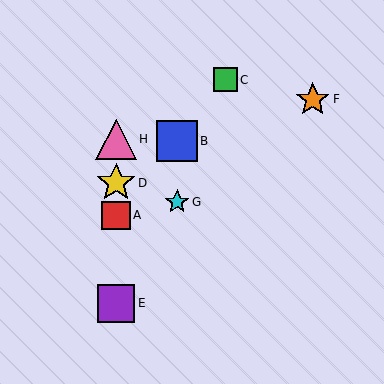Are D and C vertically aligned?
No, D is at x≈116 and C is at x≈225.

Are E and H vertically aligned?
Yes, both are at x≈116.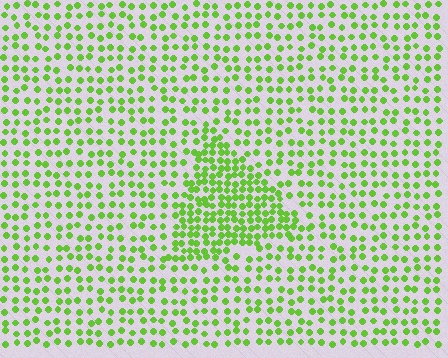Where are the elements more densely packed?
The elements are more densely packed inside the triangle boundary.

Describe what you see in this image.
The image contains small lime elements arranged at two different densities. A triangle-shaped region is visible where the elements are more densely packed than the surrounding area.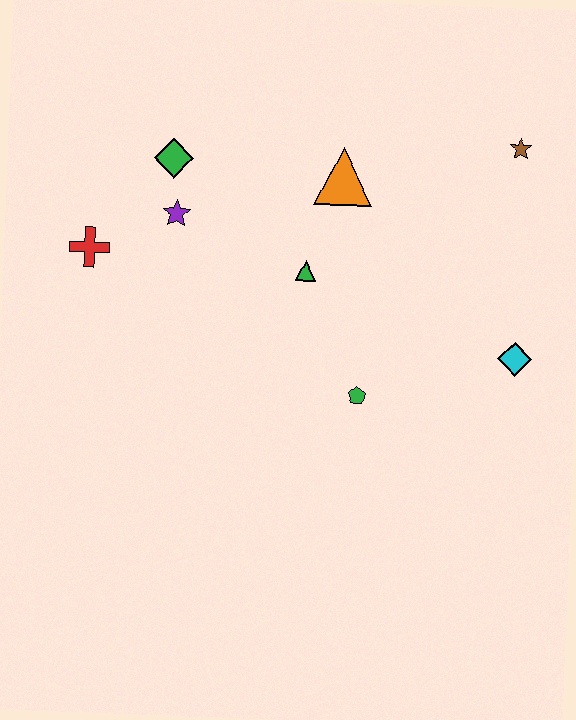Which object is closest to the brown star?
The orange triangle is closest to the brown star.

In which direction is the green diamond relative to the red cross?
The green diamond is above the red cross.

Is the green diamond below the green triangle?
No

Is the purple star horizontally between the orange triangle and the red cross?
Yes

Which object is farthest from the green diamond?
The cyan diamond is farthest from the green diamond.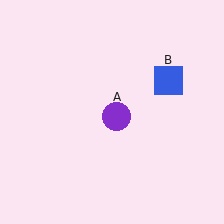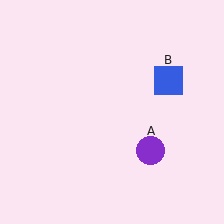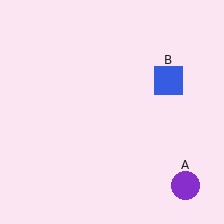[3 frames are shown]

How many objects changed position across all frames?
1 object changed position: purple circle (object A).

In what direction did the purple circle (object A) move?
The purple circle (object A) moved down and to the right.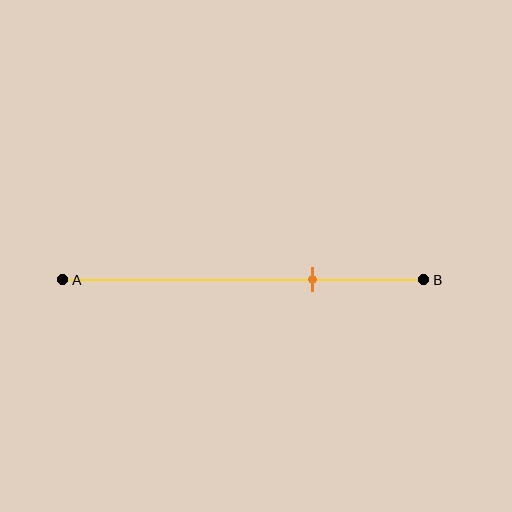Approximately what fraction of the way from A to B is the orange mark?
The orange mark is approximately 70% of the way from A to B.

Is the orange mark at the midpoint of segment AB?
No, the mark is at about 70% from A, not at the 50% midpoint.